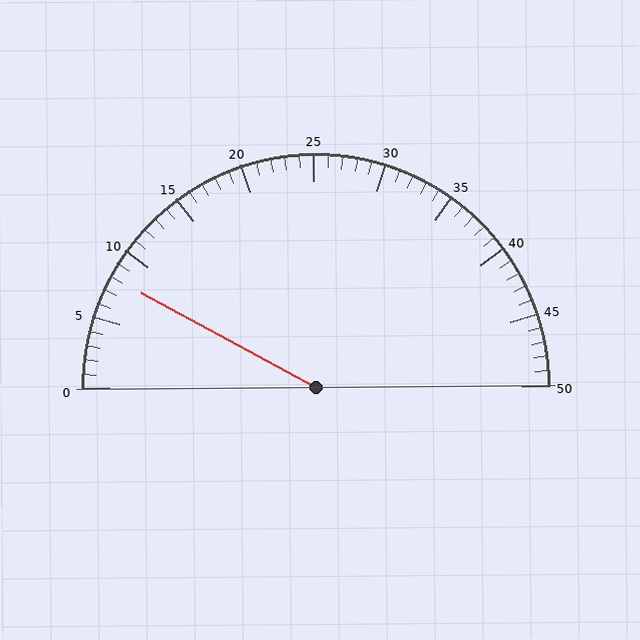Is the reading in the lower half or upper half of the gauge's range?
The reading is in the lower half of the range (0 to 50).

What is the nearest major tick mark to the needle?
The nearest major tick mark is 10.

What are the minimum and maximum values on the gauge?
The gauge ranges from 0 to 50.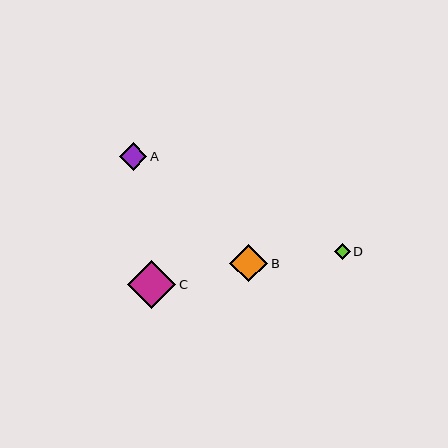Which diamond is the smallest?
Diamond D is the smallest with a size of approximately 16 pixels.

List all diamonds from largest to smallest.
From largest to smallest: C, B, A, D.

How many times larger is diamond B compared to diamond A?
Diamond B is approximately 1.4 times the size of diamond A.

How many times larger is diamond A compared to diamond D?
Diamond A is approximately 1.8 times the size of diamond D.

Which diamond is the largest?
Diamond C is the largest with a size of approximately 48 pixels.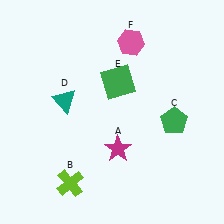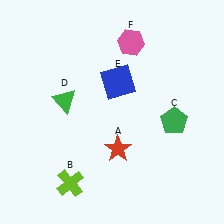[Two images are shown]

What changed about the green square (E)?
In Image 1, E is green. In Image 2, it changed to blue.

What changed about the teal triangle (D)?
In Image 1, D is teal. In Image 2, it changed to green.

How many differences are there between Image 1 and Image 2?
There are 3 differences between the two images.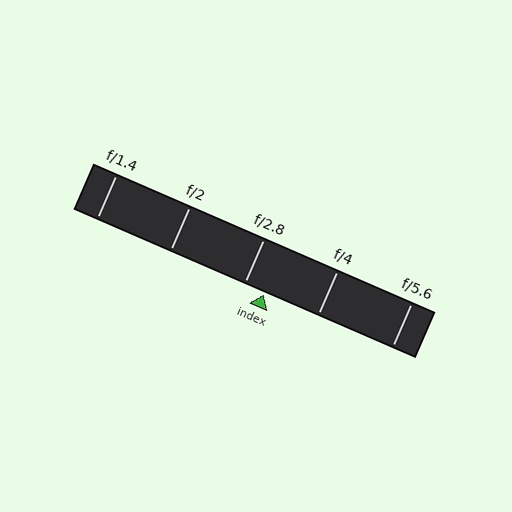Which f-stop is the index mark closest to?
The index mark is closest to f/2.8.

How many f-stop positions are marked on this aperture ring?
There are 5 f-stop positions marked.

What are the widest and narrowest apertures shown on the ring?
The widest aperture shown is f/1.4 and the narrowest is f/5.6.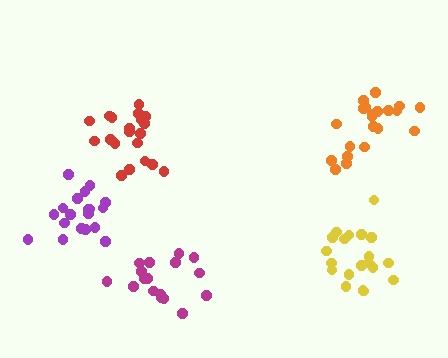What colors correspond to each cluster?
The clusters are colored: yellow, red, orange, magenta, purple.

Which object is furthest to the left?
The purple cluster is leftmost.